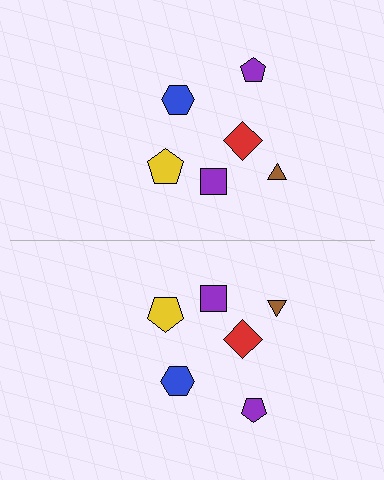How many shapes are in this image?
There are 12 shapes in this image.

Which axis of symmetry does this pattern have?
The pattern has a horizontal axis of symmetry running through the center of the image.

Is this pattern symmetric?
Yes, this pattern has bilateral (reflection) symmetry.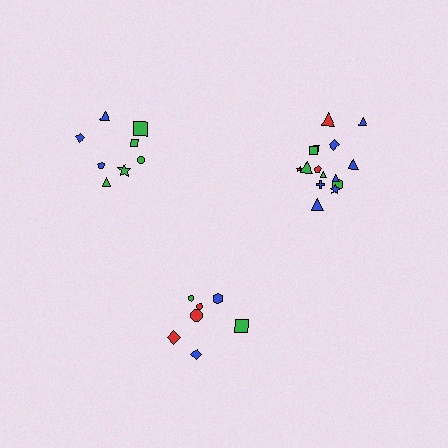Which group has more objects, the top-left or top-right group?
The top-right group.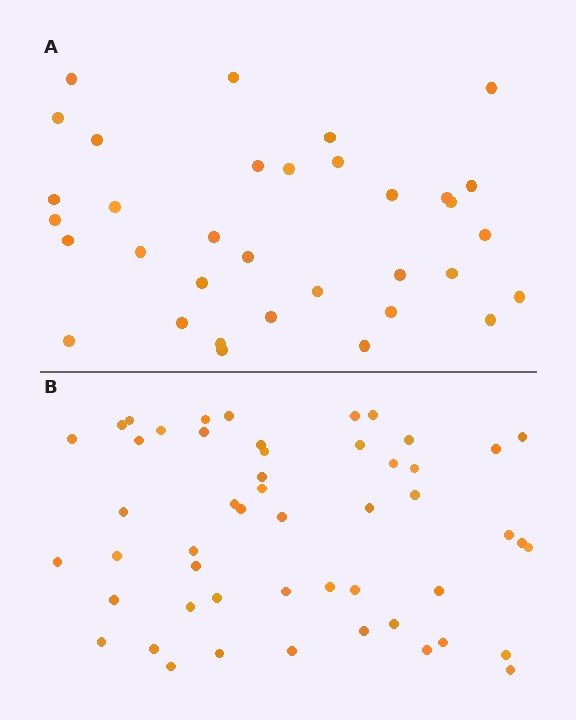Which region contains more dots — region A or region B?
Region B (the bottom region) has more dots.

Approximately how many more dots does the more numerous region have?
Region B has approximately 15 more dots than region A.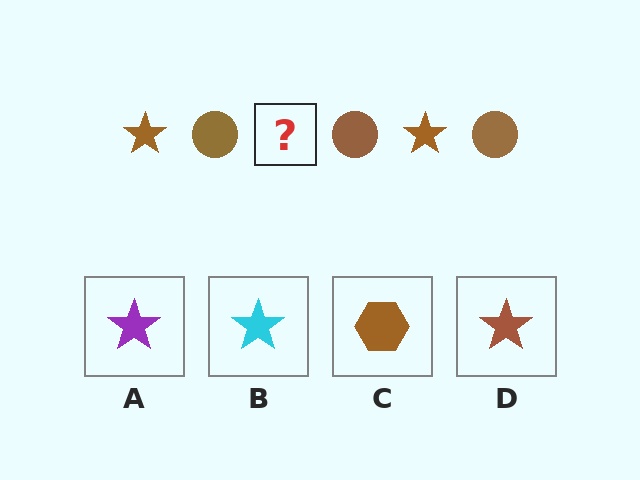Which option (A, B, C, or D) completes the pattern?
D.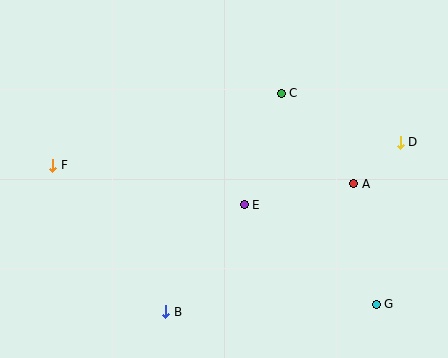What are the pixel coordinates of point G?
Point G is at (376, 304).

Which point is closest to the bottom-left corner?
Point B is closest to the bottom-left corner.